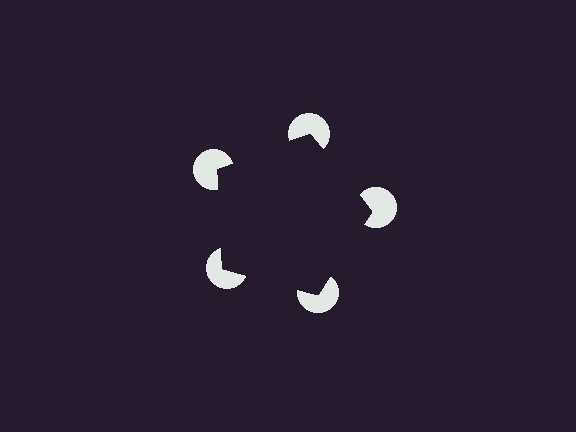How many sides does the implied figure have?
5 sides.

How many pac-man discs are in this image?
There are 5 — one at each vertex of the illusory pentagon.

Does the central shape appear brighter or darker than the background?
It typically appears slightly darker than the background, even though no actual brightness change is drawn.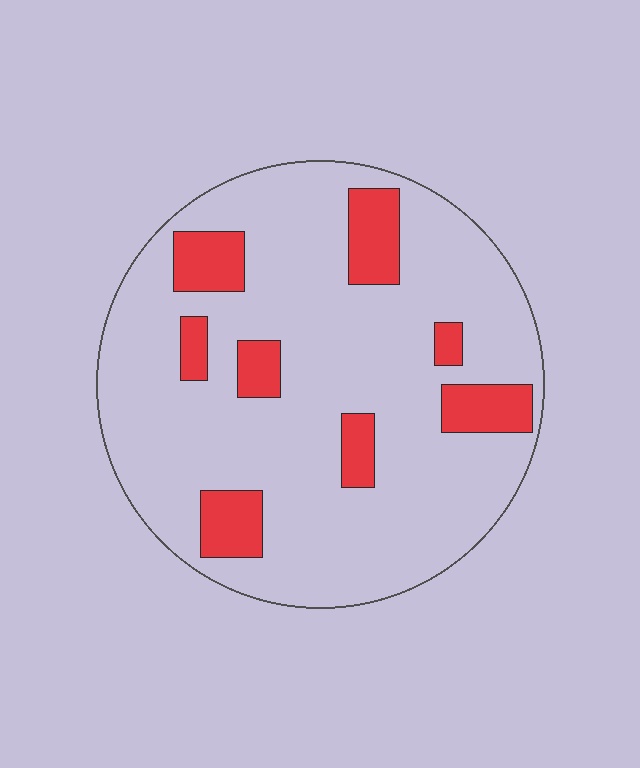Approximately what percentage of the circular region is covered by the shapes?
Approximately 15%.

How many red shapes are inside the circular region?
8.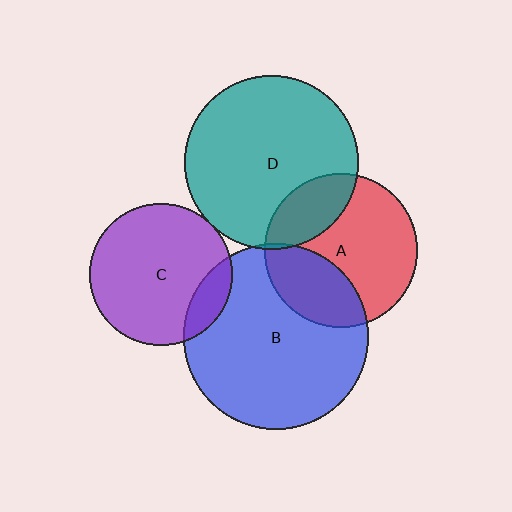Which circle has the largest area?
Circle B (blue).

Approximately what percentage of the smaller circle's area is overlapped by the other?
Approximately 25%.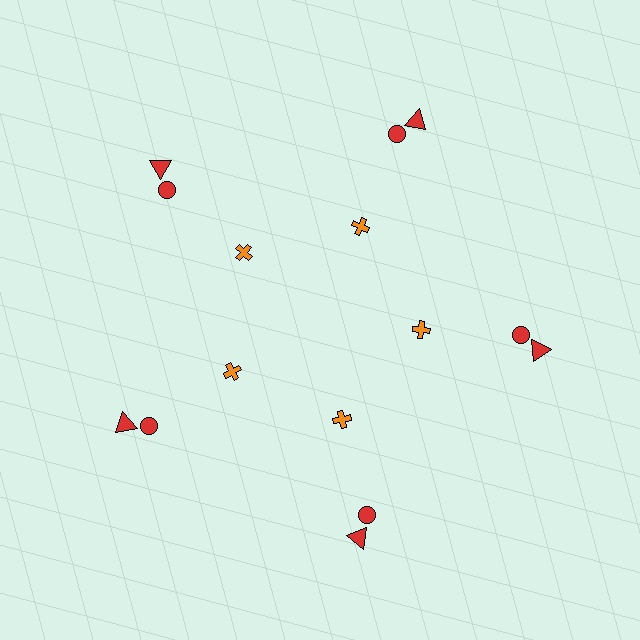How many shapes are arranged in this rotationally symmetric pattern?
There are 15 shapes, arranged in 5 groups of 3.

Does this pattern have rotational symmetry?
Yes, this pattern has 5-fold rotational symmetry. It looks the same after rotating 72 degrees around the center.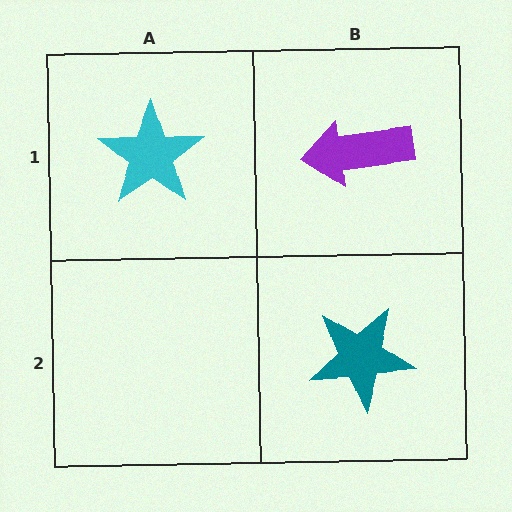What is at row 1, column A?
A cyan star.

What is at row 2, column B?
A teal star.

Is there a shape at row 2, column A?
No, that cell is empty.